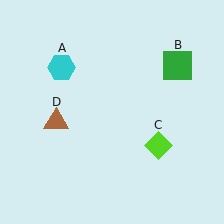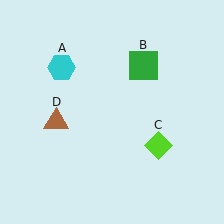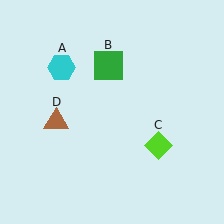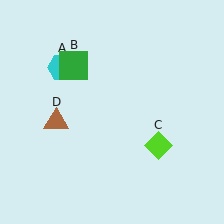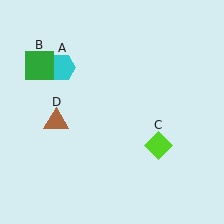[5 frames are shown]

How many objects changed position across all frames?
1 object changed position: green square (object B).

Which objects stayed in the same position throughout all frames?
Cyan hexagon (object A) and lime diamond (object C) and brown triangle (object D) remained stationary.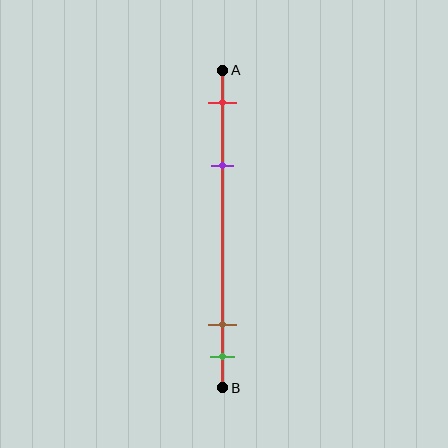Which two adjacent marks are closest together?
The brown and green marks are the closest adjacent pair.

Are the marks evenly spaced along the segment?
No, the marks are not evenly spaced.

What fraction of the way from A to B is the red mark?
The red mark is approximately 10% (0.1) of the way from A to B.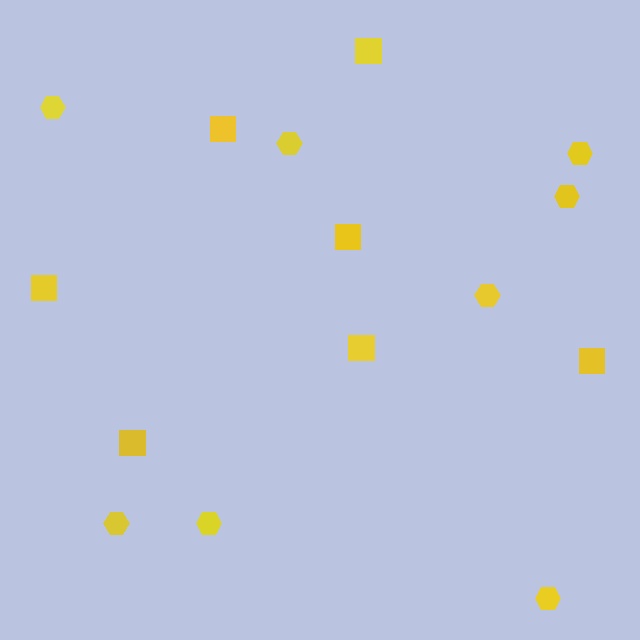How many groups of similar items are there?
There are 2 groups: one group of squares (7) and one group of hexagons (8).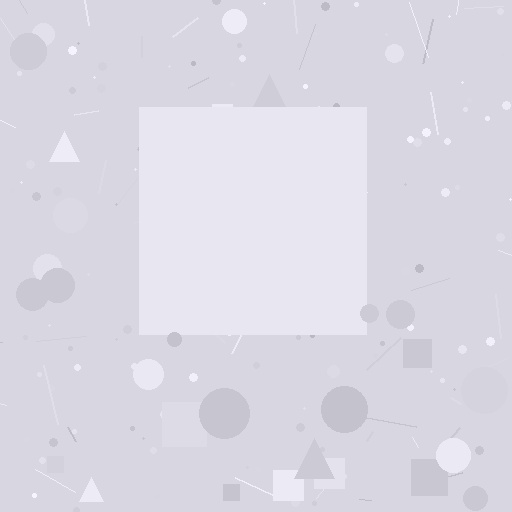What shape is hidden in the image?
A square is hidden in the image.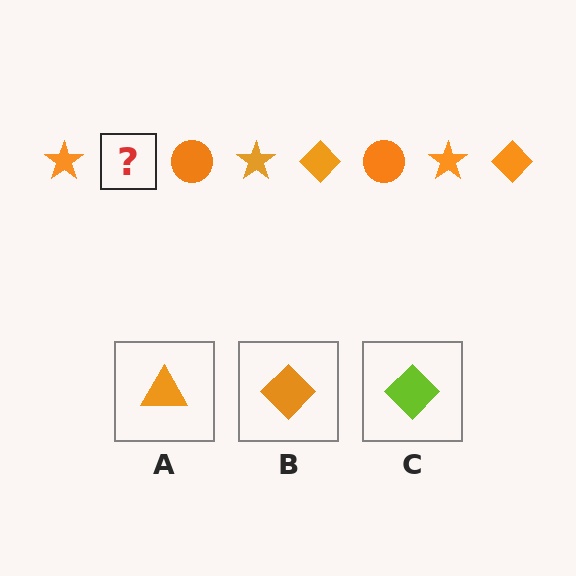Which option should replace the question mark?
Option B.